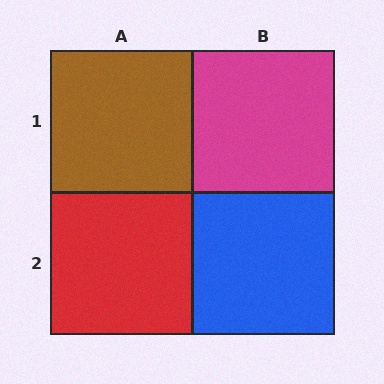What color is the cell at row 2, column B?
Blue.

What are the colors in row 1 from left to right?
Brown, magenta.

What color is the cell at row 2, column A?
Red.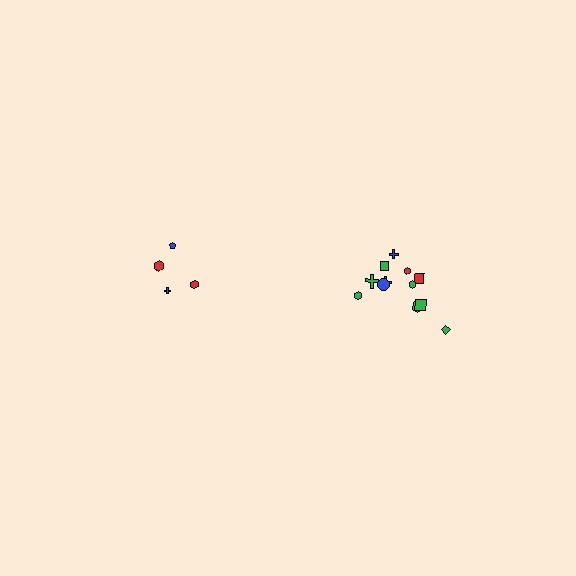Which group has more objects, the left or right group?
The right group.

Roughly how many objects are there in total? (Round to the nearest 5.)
Roughly 15 objects in total.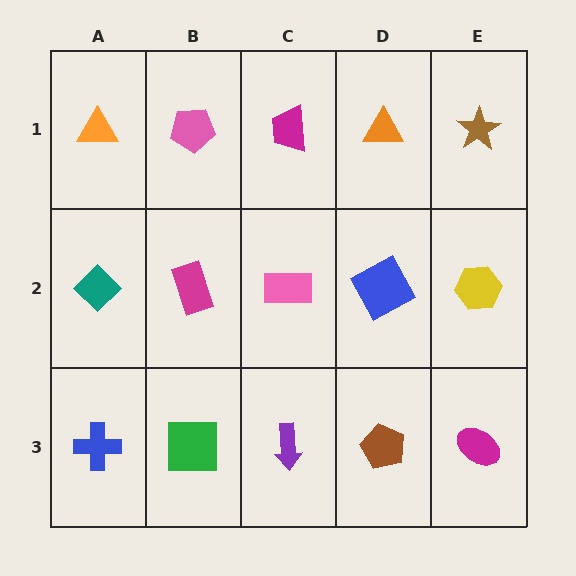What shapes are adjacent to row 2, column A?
An orange triangle (row 1, column A), a blue cross (row 3, column A), a magenta rectangle (row 2, column B).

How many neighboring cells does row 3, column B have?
3.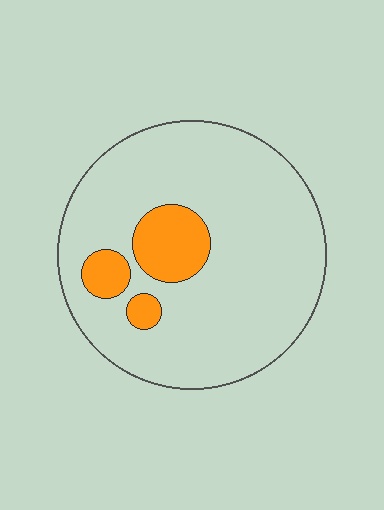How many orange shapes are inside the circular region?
3.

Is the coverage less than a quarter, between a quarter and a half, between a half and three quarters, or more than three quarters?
Less than a quarter.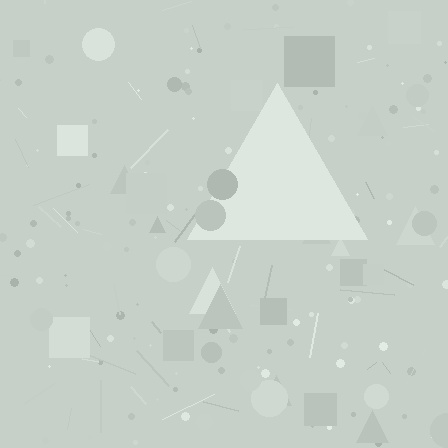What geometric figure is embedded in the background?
A triangle is embedded in the background.